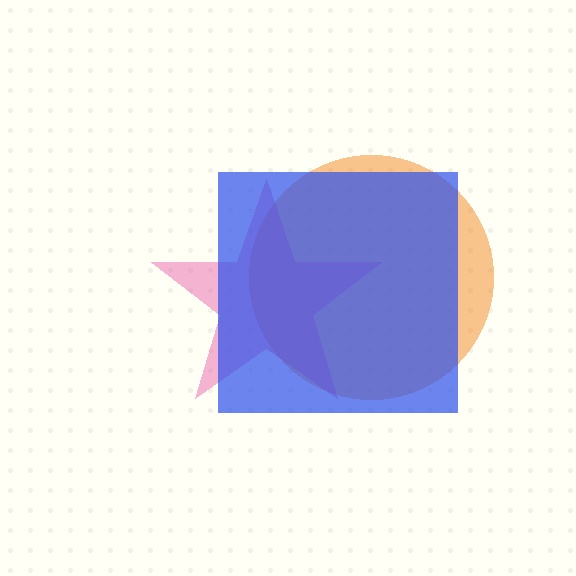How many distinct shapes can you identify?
There are 3 distinct shapes: an orange circle, a pink star, a blue square.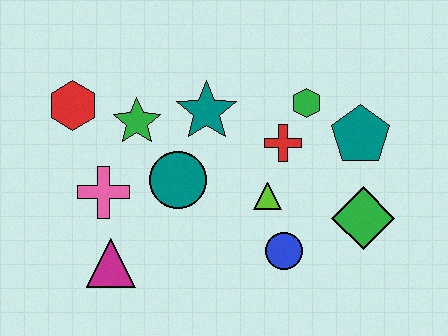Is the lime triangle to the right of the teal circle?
Yes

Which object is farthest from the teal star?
The green diamond is farthest from the teal star.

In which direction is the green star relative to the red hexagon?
The green star is to the right of the red hexagon.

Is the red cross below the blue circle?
No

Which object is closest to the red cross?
The green hexagon is closest to the red cross.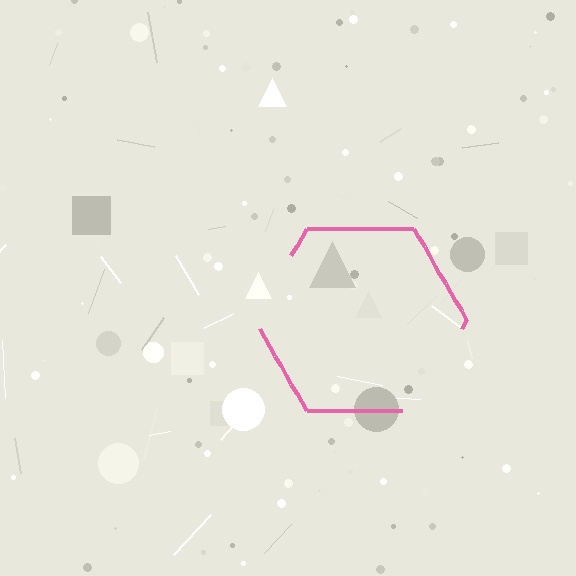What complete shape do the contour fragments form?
The contour fragments form a hexagon.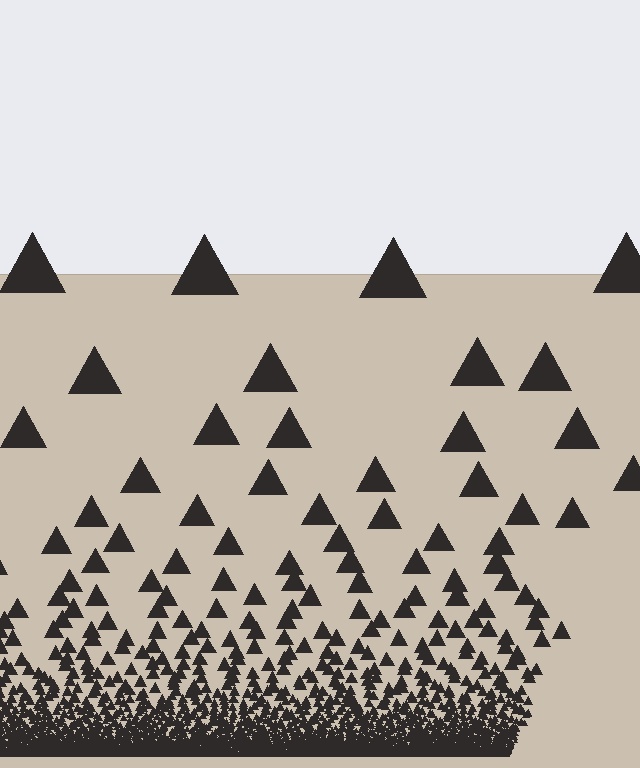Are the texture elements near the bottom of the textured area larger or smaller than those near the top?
Smaller. The gradient is inverted — elements near the bottom are smaller and denser.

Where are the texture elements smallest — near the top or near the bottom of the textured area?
Near the bottom.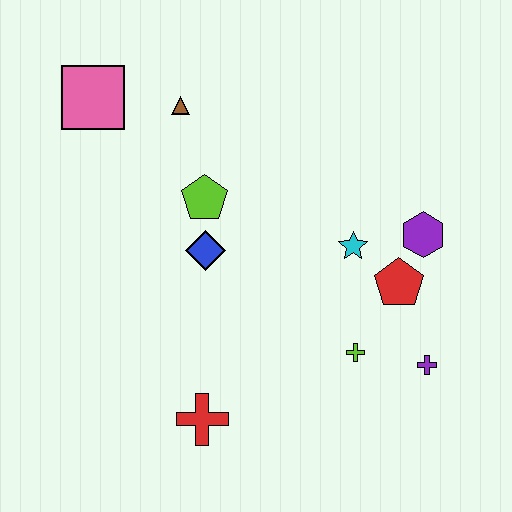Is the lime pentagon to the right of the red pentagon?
No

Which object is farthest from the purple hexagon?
The pink square is farthest from the purple hexagon.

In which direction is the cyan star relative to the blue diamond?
The cyan star is to the right of the blue diamond.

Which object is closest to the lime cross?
The purple cross is closest to the lime cross.